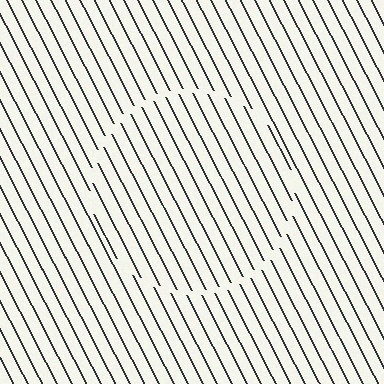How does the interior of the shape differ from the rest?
The interior of the shape contains the same grating, shifted by half a period — the contour is defined by the phase discontinuity where line-ends from the inner and outer gratings abut.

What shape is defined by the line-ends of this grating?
An illusory circle. The interior of the shape contains the same grating, shifted by half a period — the contour is defined by the phase discontinuity where line-ends from the inner and outer gratings abut.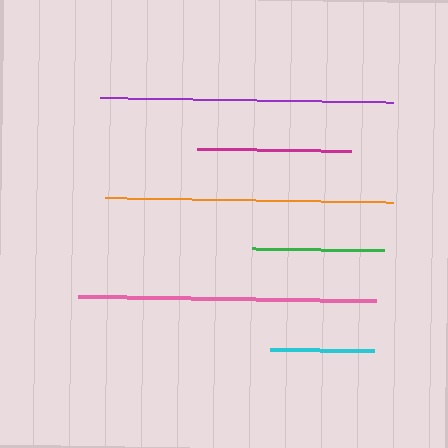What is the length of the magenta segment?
The magenta segment is approximately 154 pixels long.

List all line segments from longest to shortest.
From longest to shortest: pink, purple, orange, magenta, green, cyan.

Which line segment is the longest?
The pink line is the longest at approximately 299 pixels.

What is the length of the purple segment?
The purple segment is approximately 293 pixels long.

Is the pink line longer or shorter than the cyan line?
The pink line is longer than the cyan line.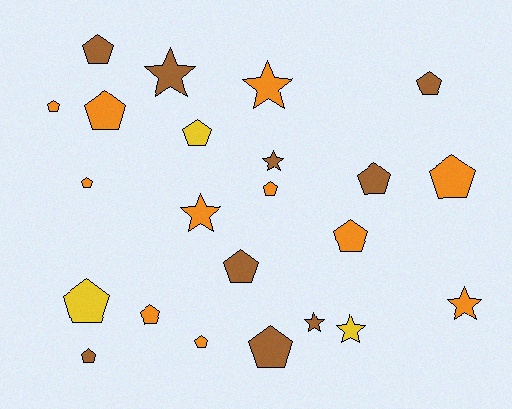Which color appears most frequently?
Orange, with 11 objects.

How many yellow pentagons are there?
There are 2 yellow pentagons.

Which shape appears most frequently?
Pentagon, with 16 objects.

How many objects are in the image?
There are 23 objects.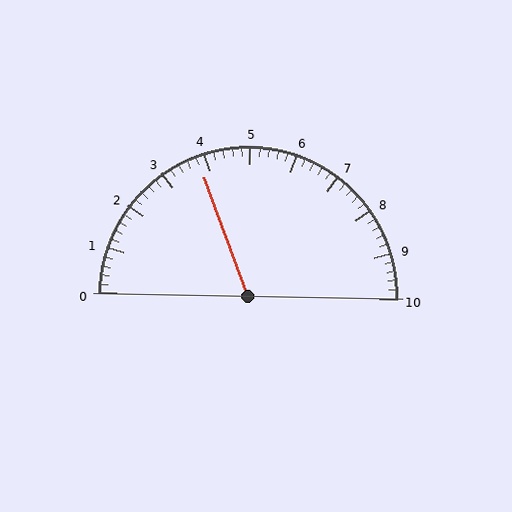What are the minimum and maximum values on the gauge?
The gauge ranges from 0 to 10.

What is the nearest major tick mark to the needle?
The nearest major tick mark is 4.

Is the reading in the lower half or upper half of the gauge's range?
The reading is in the lower half of the range (0 to 10).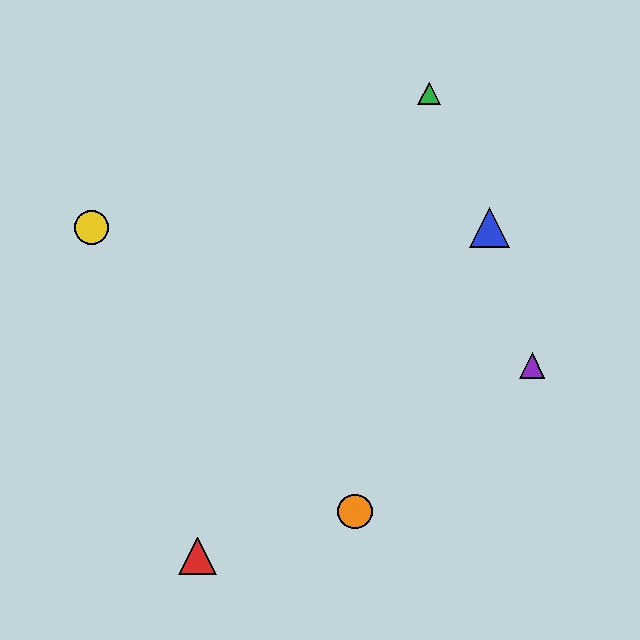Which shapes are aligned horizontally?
The blue triangle, the yellow circle are aligned horizontally.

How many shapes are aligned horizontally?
2 shapes (the blue triangle, the yellow circle) are aligned horizontally.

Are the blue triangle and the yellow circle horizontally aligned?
Yes, both are at y≈228.